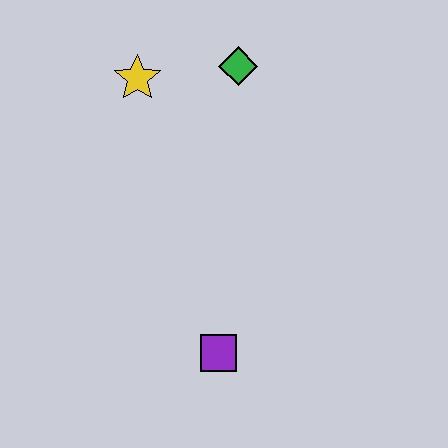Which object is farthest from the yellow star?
The purple square is farthest from the yellow star.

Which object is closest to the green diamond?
The yellow star is closest to the green diamond.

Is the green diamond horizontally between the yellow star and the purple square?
No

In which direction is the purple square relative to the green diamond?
The purple square is below the green diamond.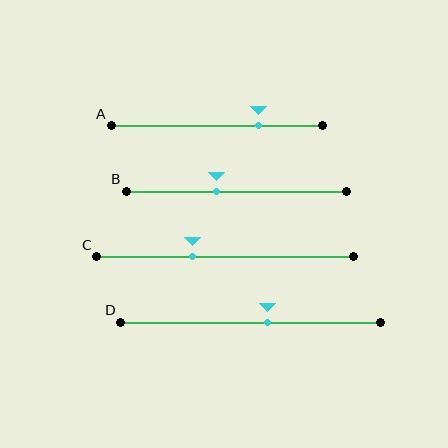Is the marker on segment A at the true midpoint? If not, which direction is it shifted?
No, the marker on segment A is shifted to the right by about 20% of the segment length.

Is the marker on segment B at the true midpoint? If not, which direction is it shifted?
No, the marker on segment B is shifted to the left by about 9% of the segment length.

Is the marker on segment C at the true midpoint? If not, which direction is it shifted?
No, the marker on segment C is shifted to the left by about 13% of the segment length.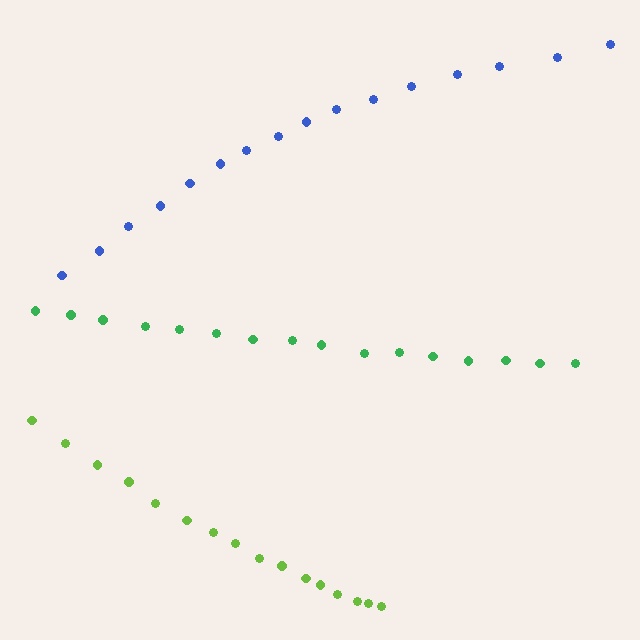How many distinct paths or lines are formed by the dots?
There are 3 distinct paths.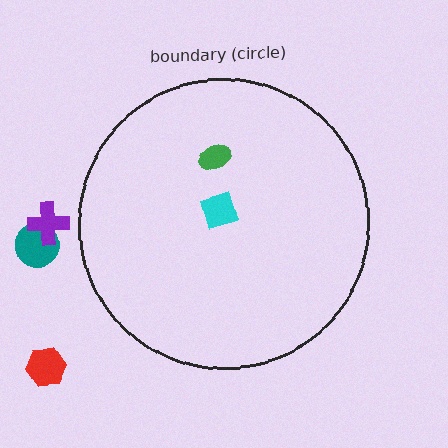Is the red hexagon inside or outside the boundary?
Outside.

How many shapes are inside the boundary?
2 inside, 3 outside.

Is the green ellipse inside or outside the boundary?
Inside.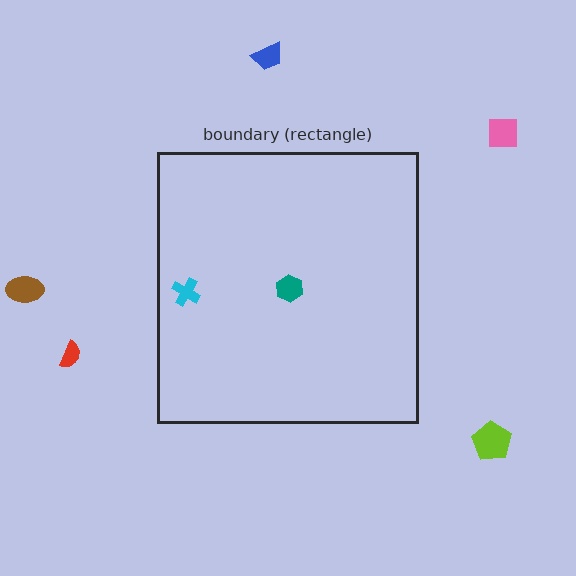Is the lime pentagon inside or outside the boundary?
Outside.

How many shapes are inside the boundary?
2 inside, 5 outside.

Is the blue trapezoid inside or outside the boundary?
Outside.